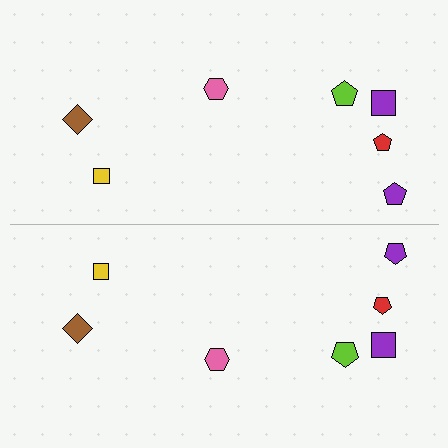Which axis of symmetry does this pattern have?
The pattern has a horizontal axis of symmetry running through the center of the image.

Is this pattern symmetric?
Yes, this pattern has bilateral (reflection) symmetry.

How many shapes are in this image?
There are 14 shapes in this image.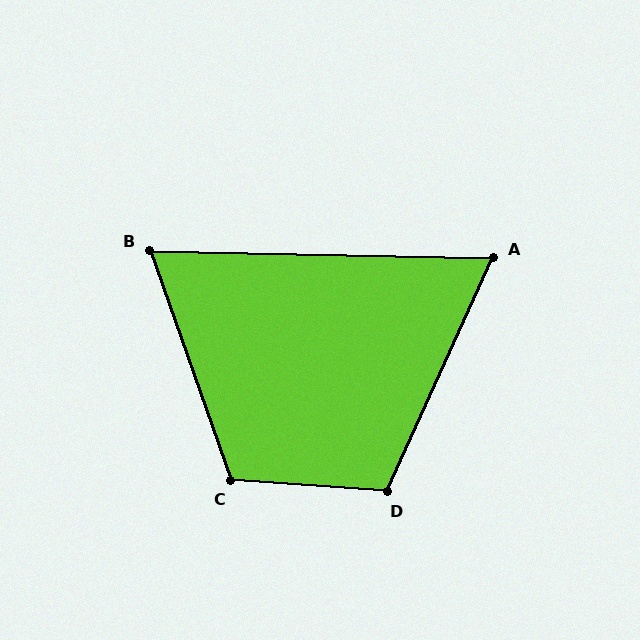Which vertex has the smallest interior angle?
A, at approximately 67 degrees.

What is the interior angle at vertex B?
Approximately 69 degrees (acute).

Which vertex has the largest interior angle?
C, at approximately 113 degrees.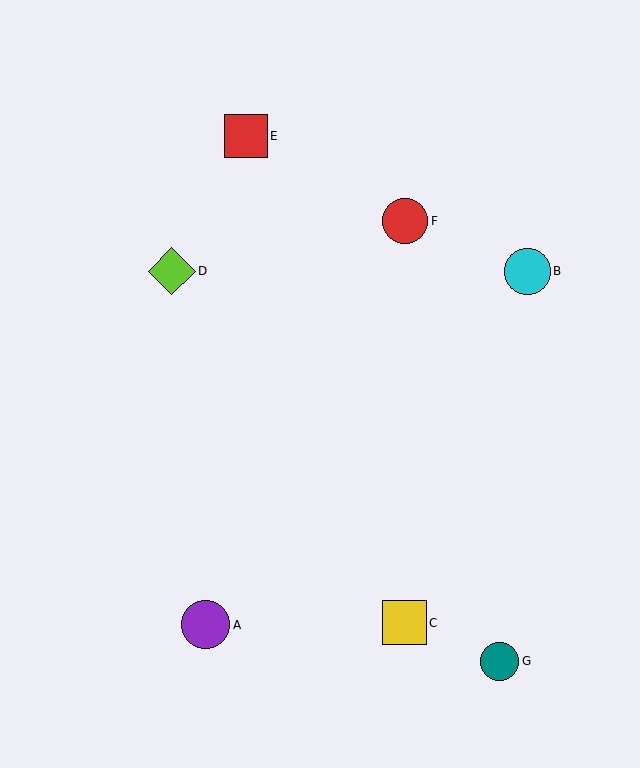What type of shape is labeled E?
Shape E is a red square.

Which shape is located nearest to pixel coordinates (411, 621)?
The yellow square (labeled C) at (404, 623) is nearest to that location.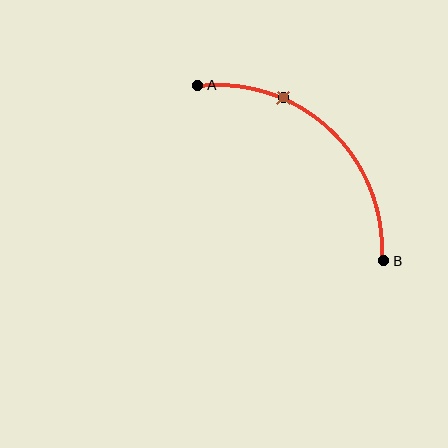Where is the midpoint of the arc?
The arc midpoint is the point on the curve farthest from the straight line joining A and B. It sits above and to the right of that line.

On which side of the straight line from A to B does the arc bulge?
The arc bulges above and to the right of the straight line connecting A and B.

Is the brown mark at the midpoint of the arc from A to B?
No. The brown mark lies on the arc but is closer to endpoint A. The arc midpoint would be at the point on the curve equidistant along the arc from both A and B.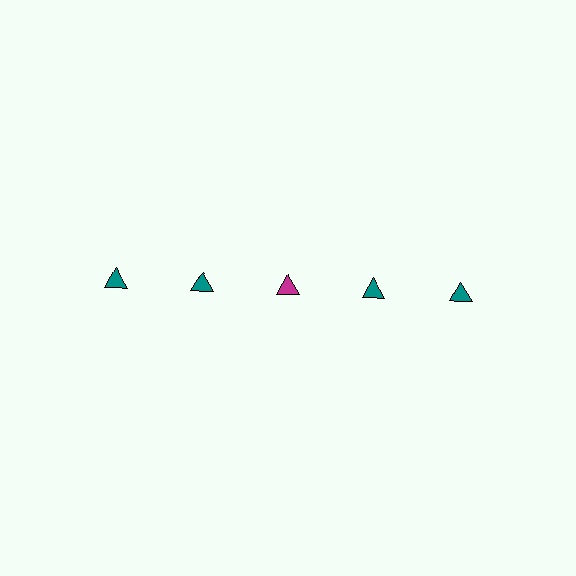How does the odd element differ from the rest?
It has a different color: magenta instead of teal.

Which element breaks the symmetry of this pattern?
The magenta triangle in the top row, center column breaks the symmetry. All other shapes are teal triangles.